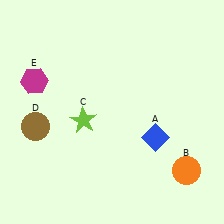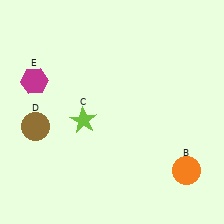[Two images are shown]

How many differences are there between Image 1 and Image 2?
There is 1 difference between the two images.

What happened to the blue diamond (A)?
The blue diamond (A) was removed in Image 2. It was in the bottom-right area of Image 1.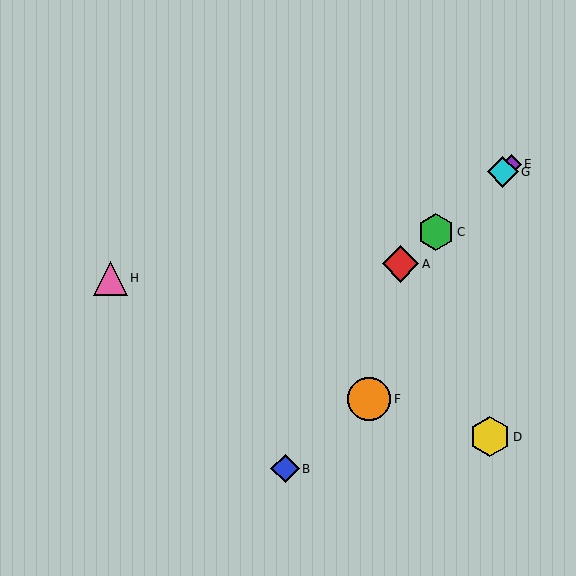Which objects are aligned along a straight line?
Objects A, C, E, G are aligned along a straight line.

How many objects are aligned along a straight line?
4 objects (A, C, E, G) are aligned along a straight line.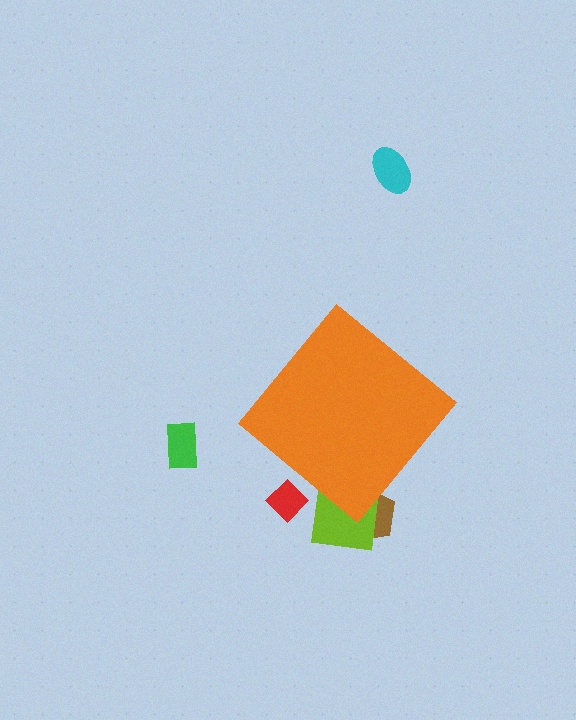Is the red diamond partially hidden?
Yes, the red diamond is partially hidden behind the orange diamond.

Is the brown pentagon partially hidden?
Yes, the brown pentagon is partially hidden behind the orange diamond.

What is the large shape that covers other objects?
An orange diamond.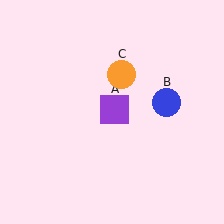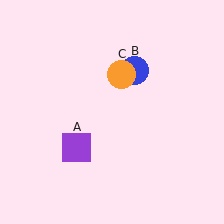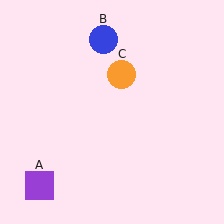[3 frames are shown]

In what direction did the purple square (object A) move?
The purple square (object A) moved down and to the left.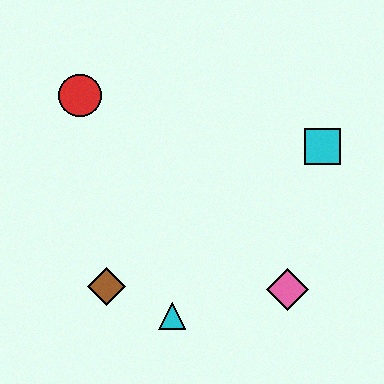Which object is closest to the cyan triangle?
The brown diamond is closest to the cyan triangle.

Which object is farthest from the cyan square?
The brown diamond is farthest from the cyan square.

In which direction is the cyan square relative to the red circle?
The cyan square is to the right of the red circle.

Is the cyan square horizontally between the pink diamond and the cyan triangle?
No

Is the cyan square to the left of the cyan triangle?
No